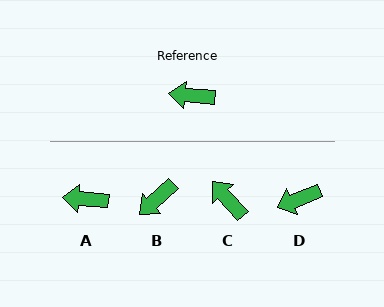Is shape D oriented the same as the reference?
No, it is off by about 27 degrees.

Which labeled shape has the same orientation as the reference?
A.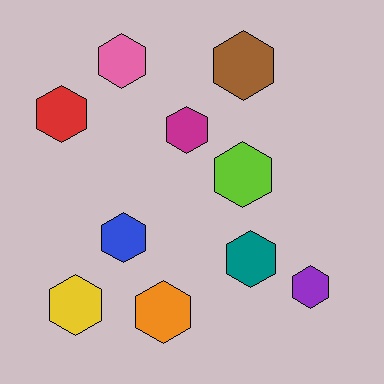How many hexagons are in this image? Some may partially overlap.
There are 10 hexagons.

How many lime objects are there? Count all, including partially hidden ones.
There is 1 lime object.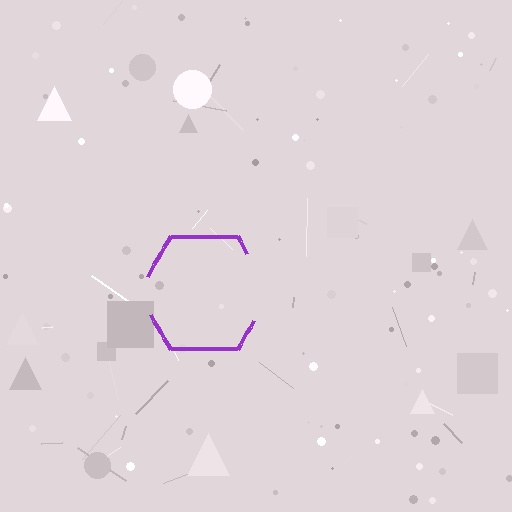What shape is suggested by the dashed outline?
The dashed outline suggests a hexagon.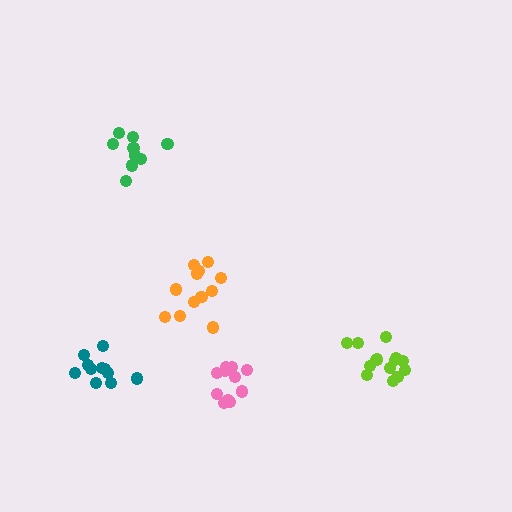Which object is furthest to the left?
The teal cluster is leftmost.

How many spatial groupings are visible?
There are 5 spatial groupings.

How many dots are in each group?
Group 1: 12 dots, Group 2: 14 dots, Group 3: 11 dots, Group 4: 11 dots, Group 5: 9 dots (57 total).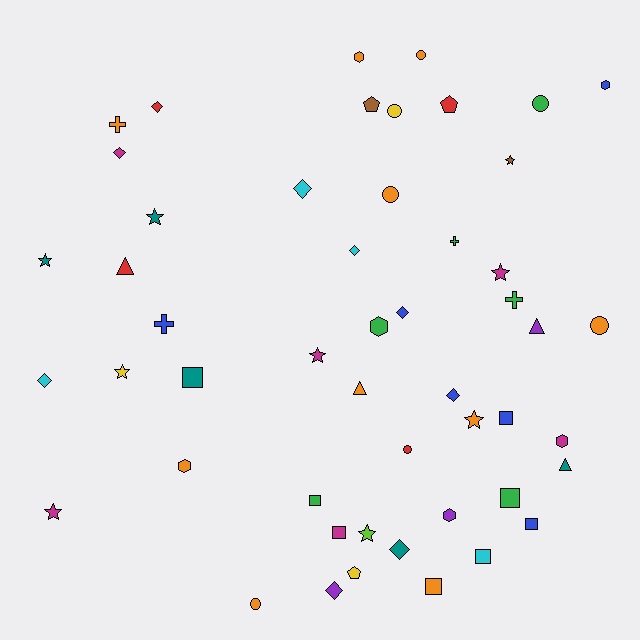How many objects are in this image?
There are 50 objects.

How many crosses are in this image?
There are 4 crosses.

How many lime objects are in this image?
There is 1 lime object.